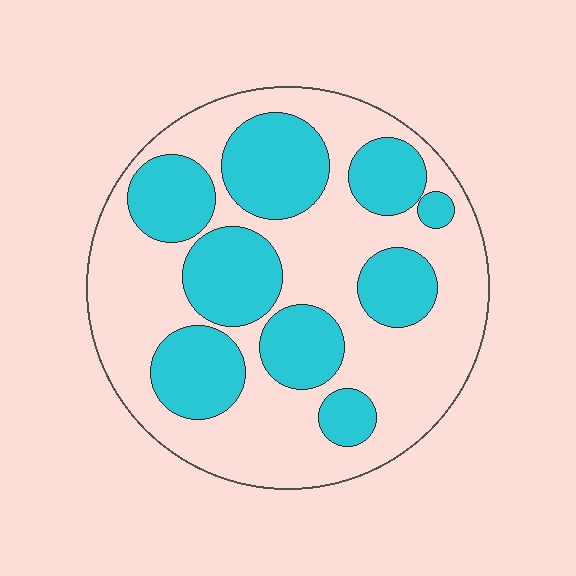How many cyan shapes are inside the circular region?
9.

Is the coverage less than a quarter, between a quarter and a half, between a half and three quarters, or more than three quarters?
Between a quarter and a half.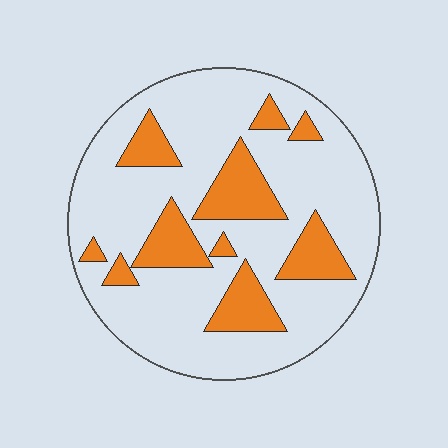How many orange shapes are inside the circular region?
10.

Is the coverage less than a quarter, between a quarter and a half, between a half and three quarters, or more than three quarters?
Less than a quarter.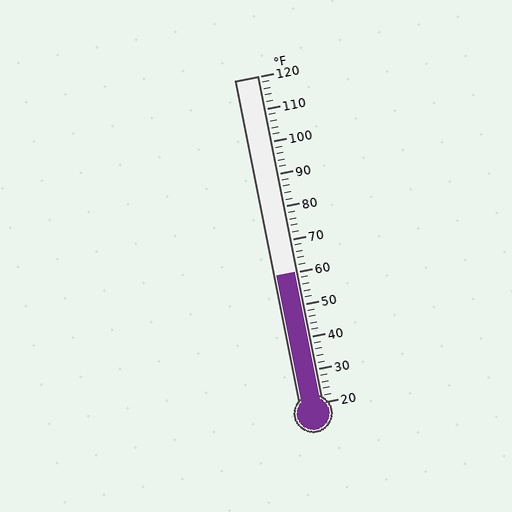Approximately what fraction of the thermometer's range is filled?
The thermometer is filled to approximately 40% of its range.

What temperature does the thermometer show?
The thermometer shows approximately 60°F.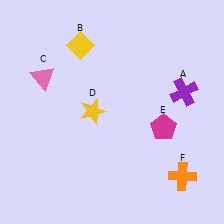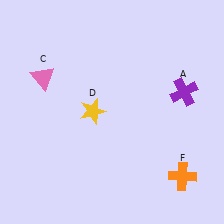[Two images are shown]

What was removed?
The magenta pentagon (E), the yellow diamond (B) were removed in Image 2.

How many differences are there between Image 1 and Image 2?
There are 2 differences between the two images.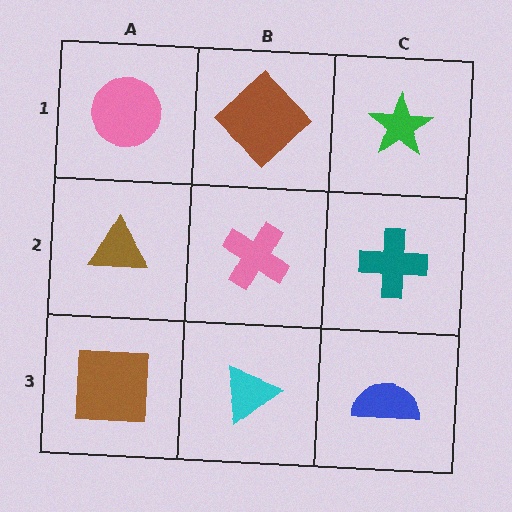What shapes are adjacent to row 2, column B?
A brown diamond (row 1, column B), a cyan triangle (row 3, column B), a brown triangle (row 2, column A), a teal cross (row 2, column C).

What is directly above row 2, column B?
A brown diamond.